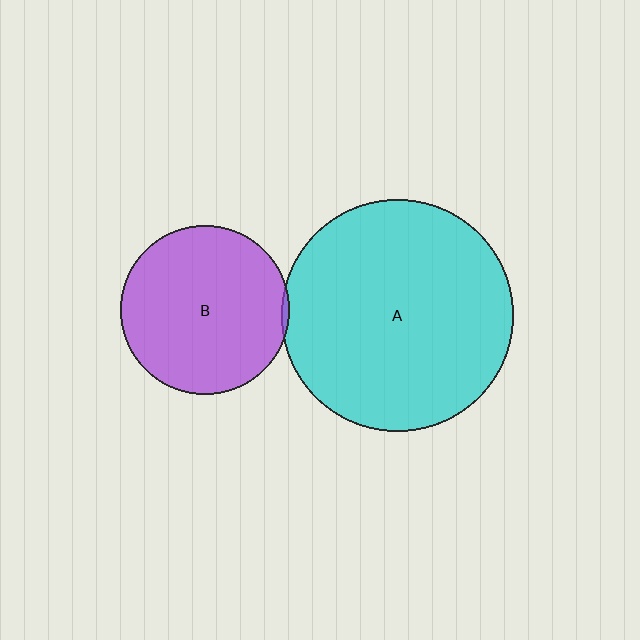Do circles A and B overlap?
Yes.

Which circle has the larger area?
Circle A (cyan).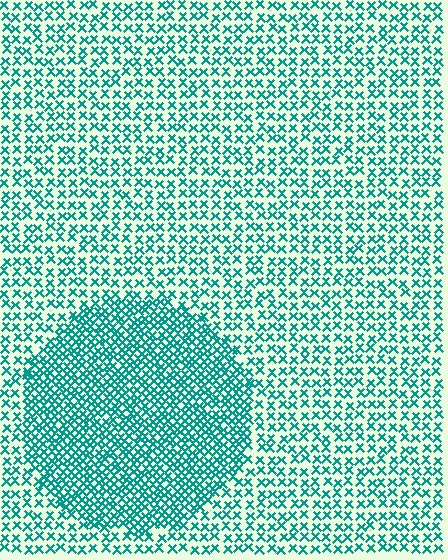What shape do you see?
I see a circle.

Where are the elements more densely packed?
The elements are more densely packed inside the circle boundary.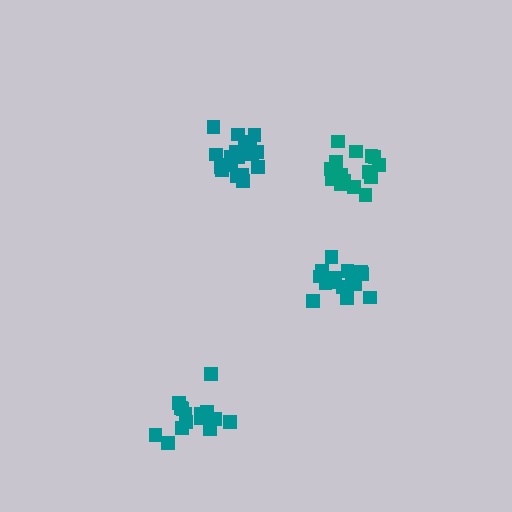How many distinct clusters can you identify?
There are 4 distinct clusters.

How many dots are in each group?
Group 1: 19 dots, Group 2: 16 dots, Group 3: 16 dots, Group 4: 16 dots (67 total).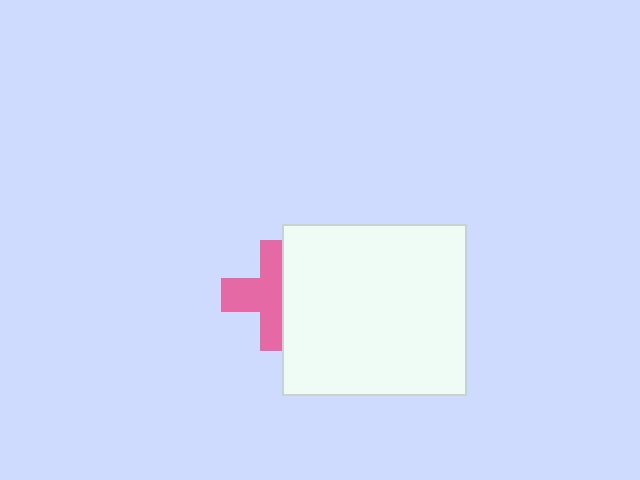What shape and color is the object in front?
The object in front is a white rectangle.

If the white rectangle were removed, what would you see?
You would see the complete pink cross.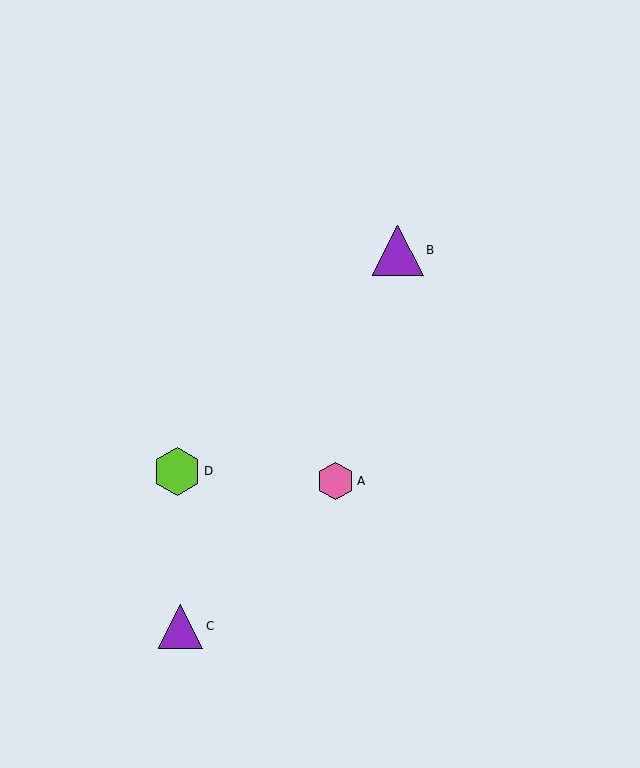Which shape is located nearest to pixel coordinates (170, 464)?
The lime hexagon (labeled D) at (177, 471) is nearest to that location.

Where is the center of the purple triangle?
The center of the purple triangle is at (181, 626).